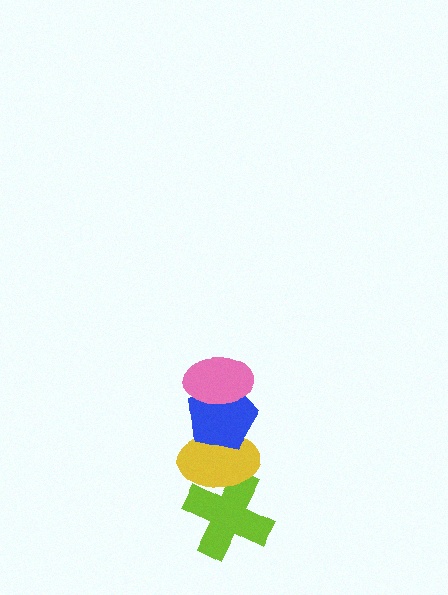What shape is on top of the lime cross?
The yellow ellipse is on top of the lime cross.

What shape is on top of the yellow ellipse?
The blue pentagon is on top of the yellow ellipse.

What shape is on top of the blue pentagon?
The pink ellipse is on top of the blue pentagon.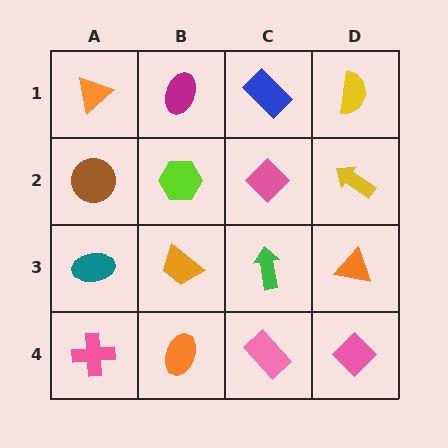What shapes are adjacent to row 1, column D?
A yellow arrow (row 2, column D), a blue rectangle (row 1, column C).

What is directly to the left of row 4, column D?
A pink rectangle.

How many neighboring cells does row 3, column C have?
4.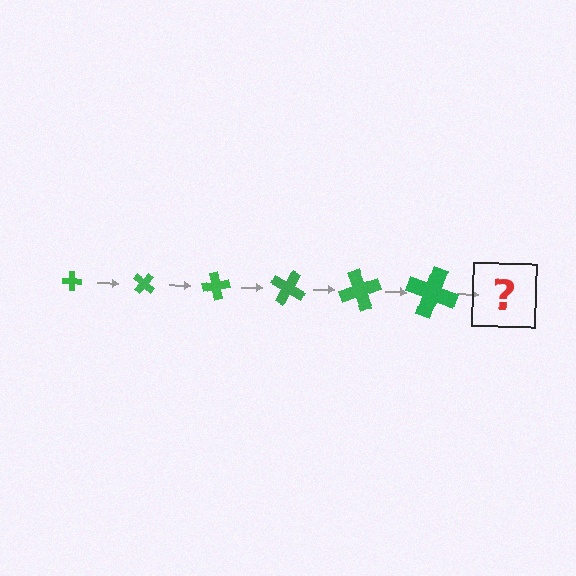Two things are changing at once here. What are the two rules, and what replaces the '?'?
The two rules are that the cross grows larger each step and it rotates 40 degrees each step. The '?' should be a cross, larger than the previous one and rotated 240 degrees from the start.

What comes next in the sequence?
The next element should be a cross, larger than the previous one and rotated 240 degrees from the start.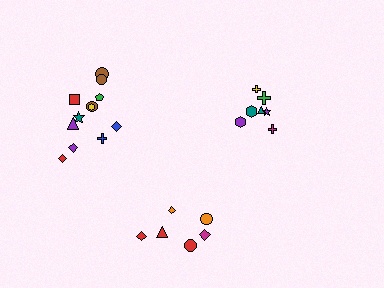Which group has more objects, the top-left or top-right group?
The top-left group.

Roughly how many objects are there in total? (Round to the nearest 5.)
Roughly 25 objects in total.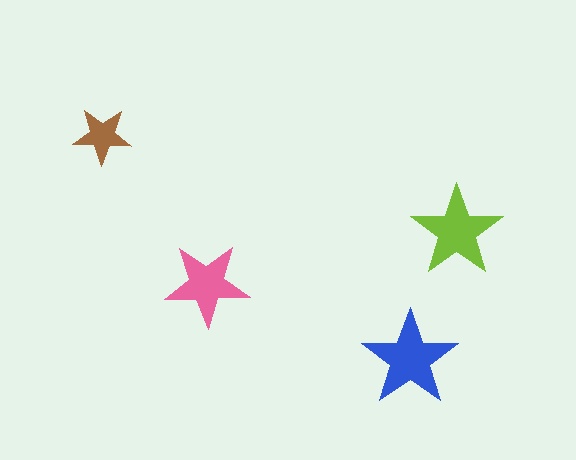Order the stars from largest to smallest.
the blue one, the lime one, the pink one, the brown one.